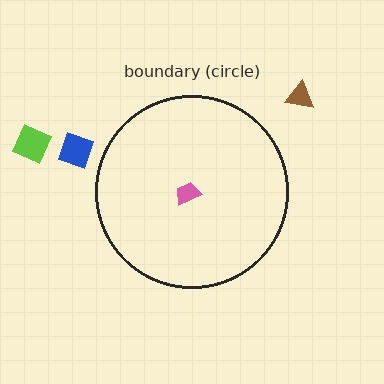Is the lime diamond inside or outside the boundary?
Outside.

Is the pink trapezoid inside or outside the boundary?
Inside.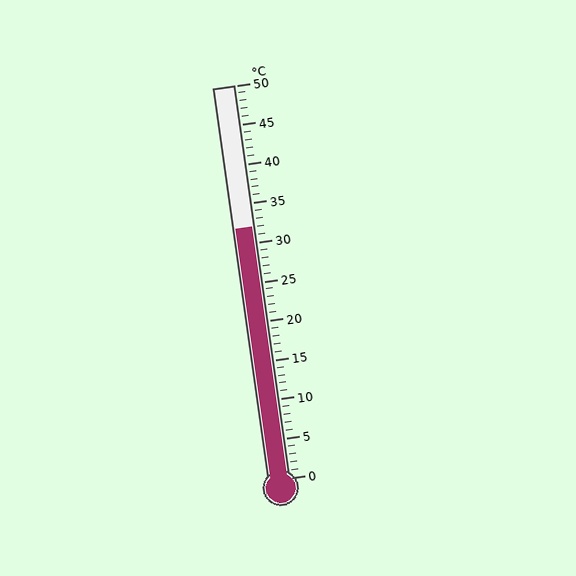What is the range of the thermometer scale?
The thermometer scale ranges from 0°C to 50°C.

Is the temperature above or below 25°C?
The temperature is above 25°C.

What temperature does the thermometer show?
The thermometer shows approximately 32°C.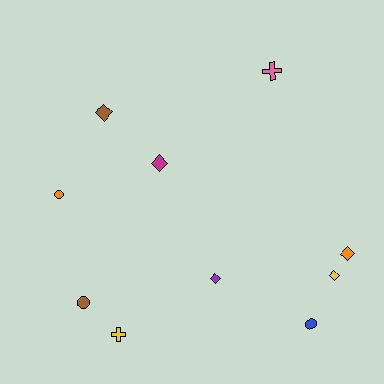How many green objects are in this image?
There are no green objects.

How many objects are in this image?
There are 10 objects.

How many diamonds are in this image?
There are 5 diamonds.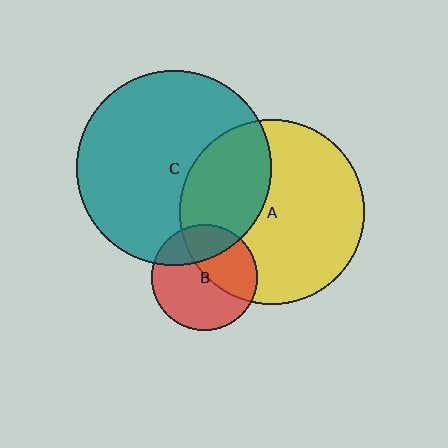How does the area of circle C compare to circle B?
Approximately 3.4 times.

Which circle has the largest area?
Circle C (teal).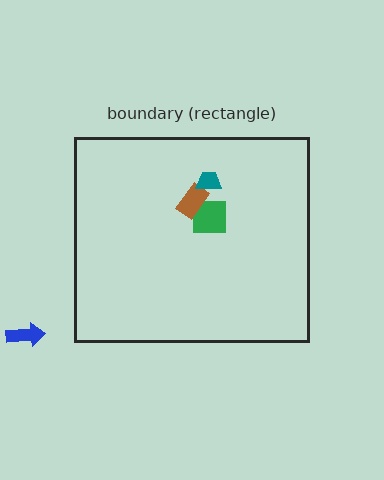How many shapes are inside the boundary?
3 inside, 1 outside.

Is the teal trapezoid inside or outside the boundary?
Inside.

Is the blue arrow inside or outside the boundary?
Outside.